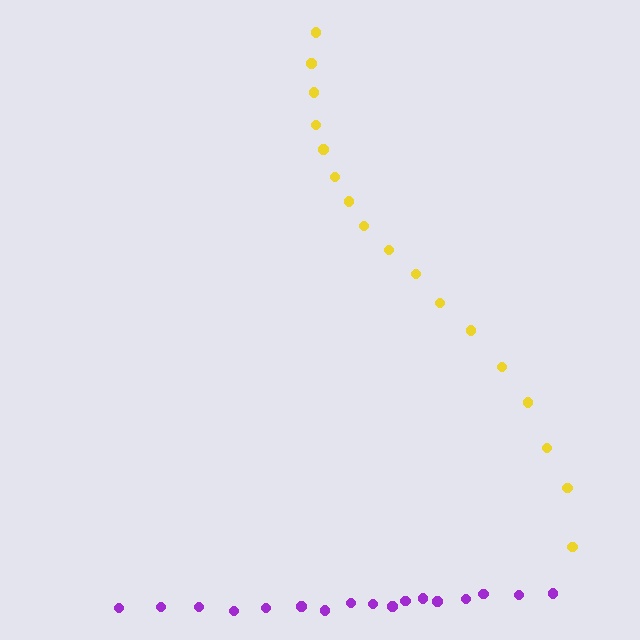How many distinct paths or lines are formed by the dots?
There are 2 distinct paths.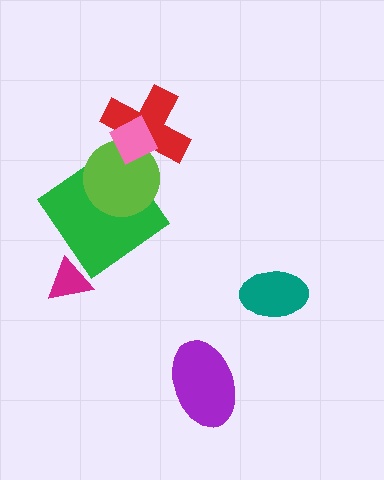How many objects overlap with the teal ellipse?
0 objects overlap with the teal ellipse.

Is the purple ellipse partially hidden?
No, no other shape covers it.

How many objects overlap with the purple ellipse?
0 objects overlap with the purple ellipse.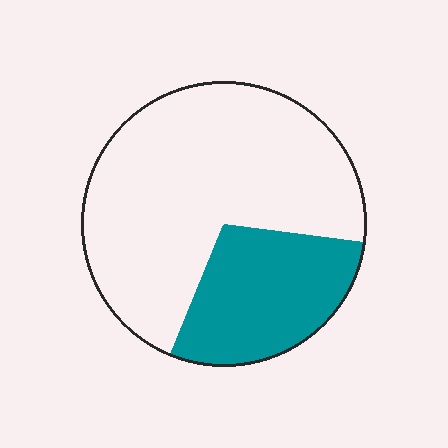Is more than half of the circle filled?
No.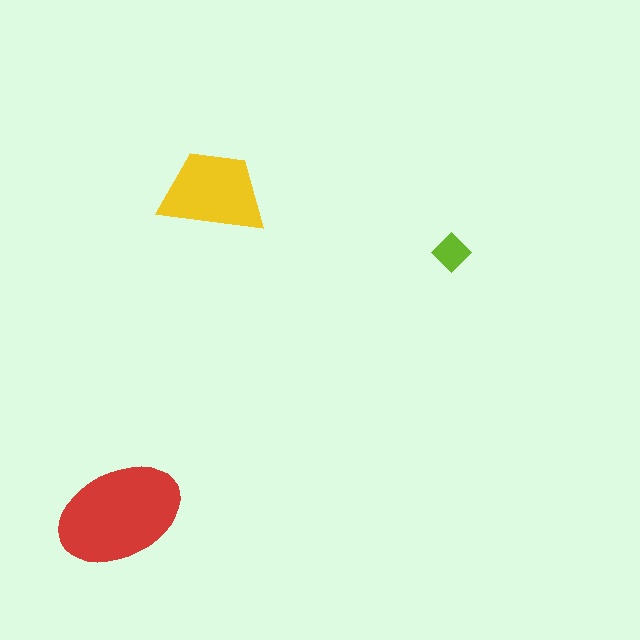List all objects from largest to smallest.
The red ellipse, the yellow trapezoid, the lime diamond.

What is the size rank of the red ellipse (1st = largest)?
1st.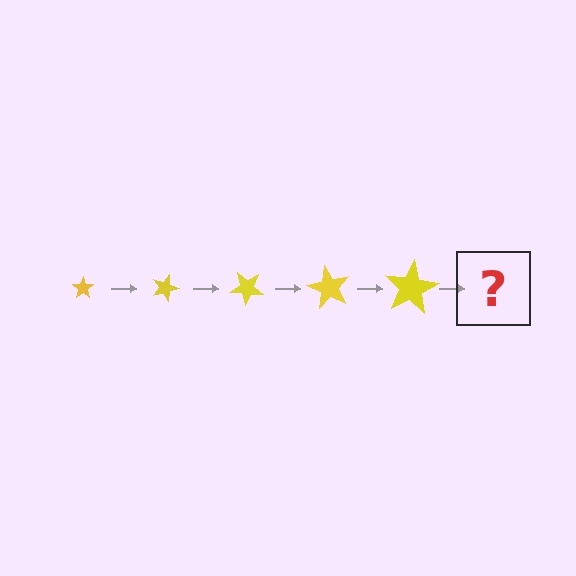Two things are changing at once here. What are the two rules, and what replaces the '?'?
The two rules are that the star grows larger each step and it rotates 20 degrees each step. The '?' should be a star, larger than the previous one and rotated 100 degrees from the start.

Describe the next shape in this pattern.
It should be a star, larger than the previous one and rotated 100 degrees from the start.